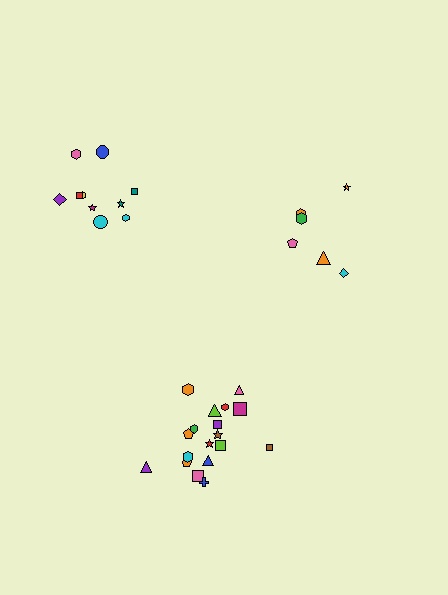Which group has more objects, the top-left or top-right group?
The top-left group.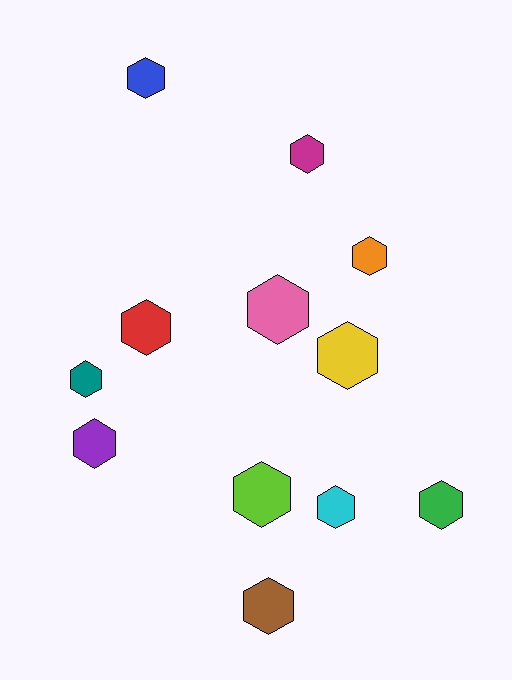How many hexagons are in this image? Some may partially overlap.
There are 12 hexagons.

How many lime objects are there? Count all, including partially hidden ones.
There is 1 lime object.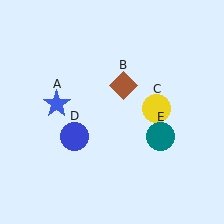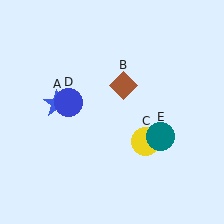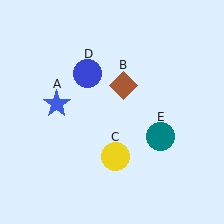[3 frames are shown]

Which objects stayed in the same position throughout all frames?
Blue star (object A) and brown diamond (object B) and teal circle (object E) remained stationary.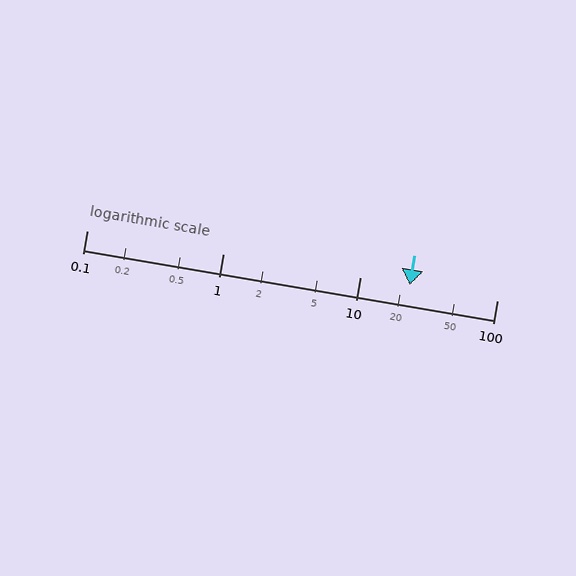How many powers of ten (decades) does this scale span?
The scale spans 3 decades, from 0.1 to 100.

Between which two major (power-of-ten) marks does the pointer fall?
The pointer is between 10 and 100.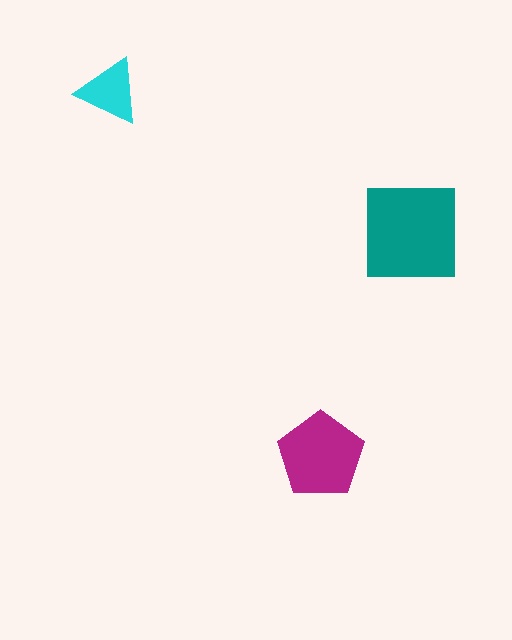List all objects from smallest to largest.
The cyan triangle, the magenta pentagon, the teal square.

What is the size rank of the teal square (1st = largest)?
1st.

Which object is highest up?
The cyan triangle is topmost.